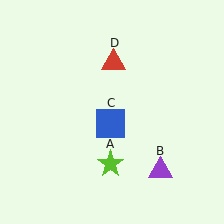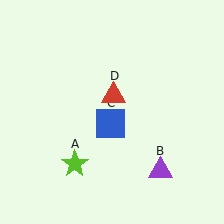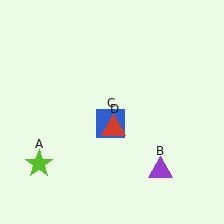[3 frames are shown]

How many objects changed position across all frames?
2 objects changed position: lime star (object A), red triangle (object D).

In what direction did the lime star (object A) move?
The lime star (object A) moved left.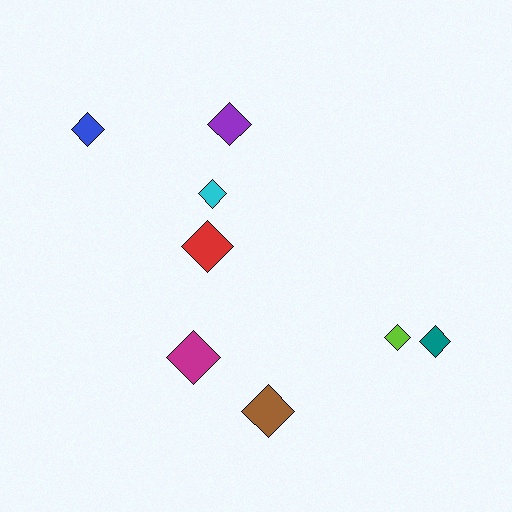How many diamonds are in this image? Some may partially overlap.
There are 8 diamonds.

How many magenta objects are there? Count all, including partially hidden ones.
There is 1 magenta object.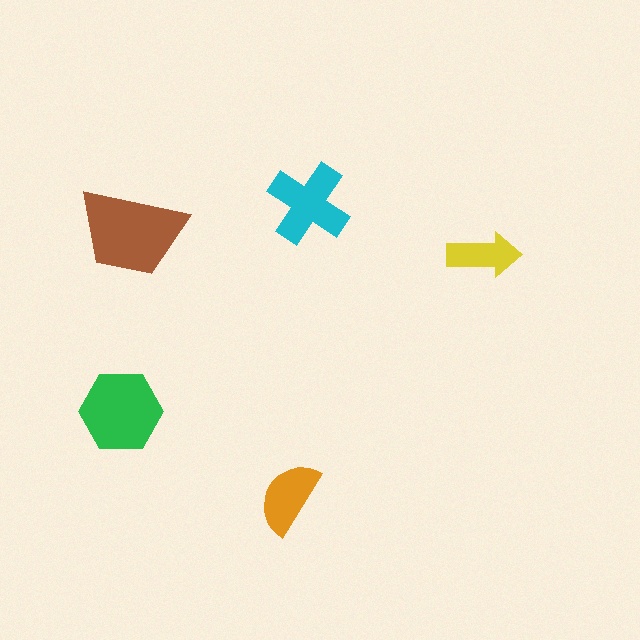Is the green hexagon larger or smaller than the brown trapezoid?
Smaller.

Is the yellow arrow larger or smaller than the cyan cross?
Smaller.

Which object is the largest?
The brown trapezoid.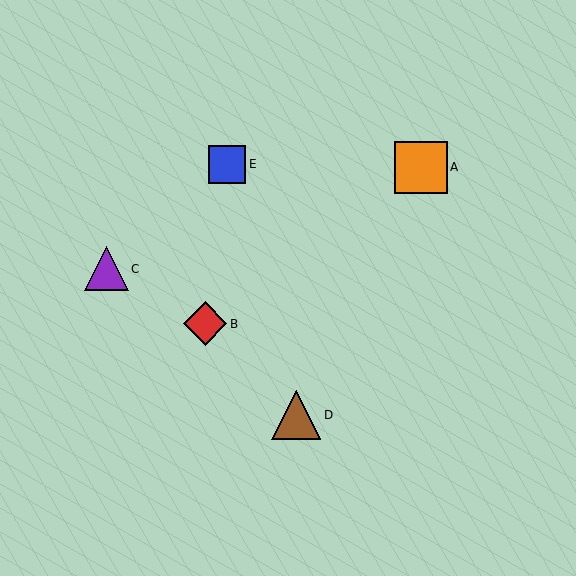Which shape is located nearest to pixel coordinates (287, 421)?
The brown triangle (labeled D) at (296, 415) is nearest to that location.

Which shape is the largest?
The orange square (labeled A) is the largest.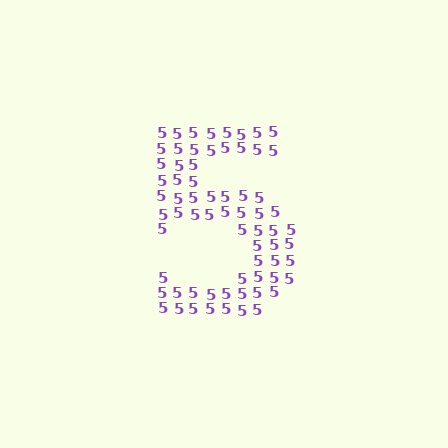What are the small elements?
The small elements are digit 5's.